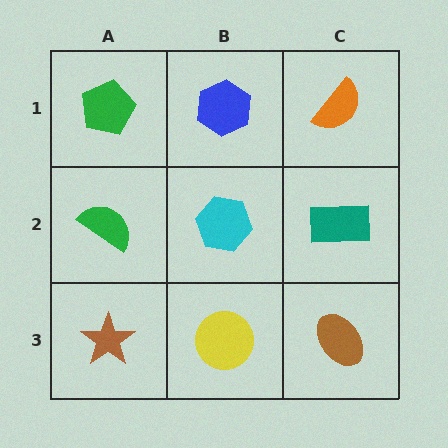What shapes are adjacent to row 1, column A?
A green semicircle (row 2, column A), a blue hexagon (row 1, column B).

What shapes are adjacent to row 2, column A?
A green pentagon (row 1, column A), a brown star (row 3, column A), a cyan hexagon (row 2, column B).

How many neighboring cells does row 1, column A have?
2.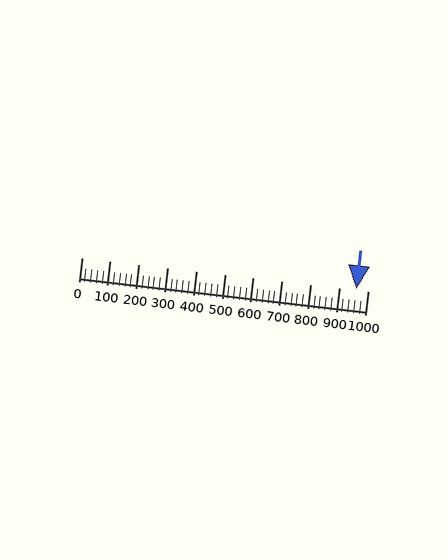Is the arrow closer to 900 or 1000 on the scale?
The arrow is closer to 1000.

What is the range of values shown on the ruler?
The ruler shows values from 0 to 1000.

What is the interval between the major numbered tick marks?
The major tick marks are spaced 100 units apart.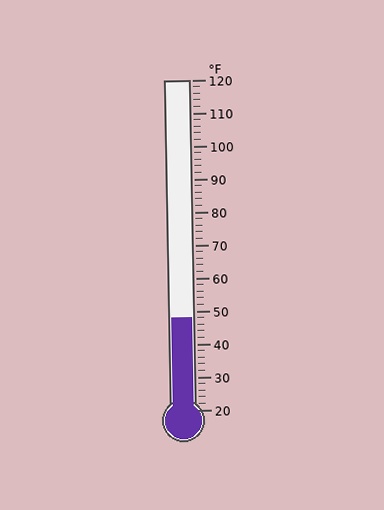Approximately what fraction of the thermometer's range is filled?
The thermometer is filled to approximately 30% of its range.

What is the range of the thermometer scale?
The thermometer scale ranges from 20°F to 120°F.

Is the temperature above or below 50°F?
The temperature is below 50°F.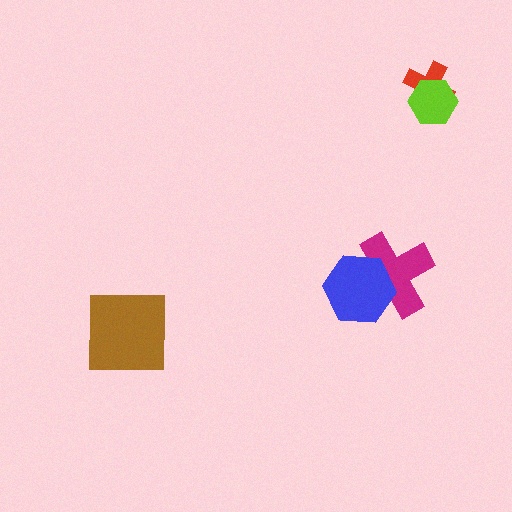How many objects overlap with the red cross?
1 object overlaps with the red cross.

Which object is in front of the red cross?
The lime hexagon is in front of the red cross.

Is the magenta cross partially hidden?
Yes, it is partially covered by another shape.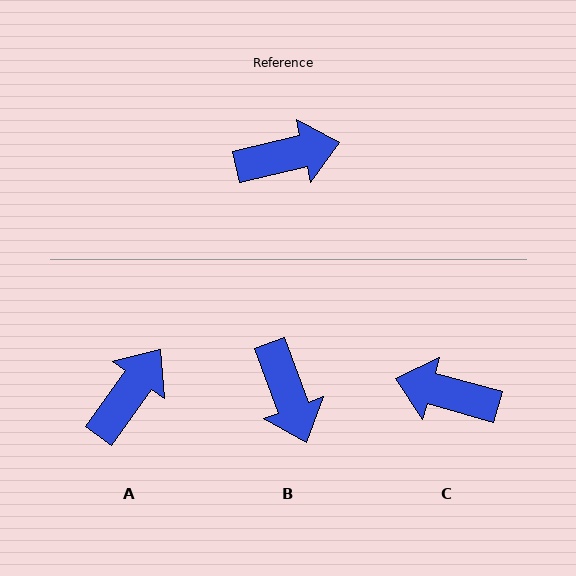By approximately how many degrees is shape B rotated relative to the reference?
Approximately 83 degrees clockwise.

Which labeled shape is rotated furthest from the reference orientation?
C, about 151 degrees away.